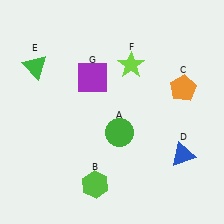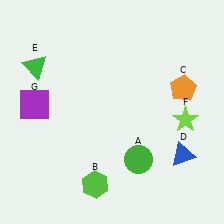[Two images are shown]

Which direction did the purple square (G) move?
The purple square (G) moved left.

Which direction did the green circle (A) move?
The green circle (A) moved down.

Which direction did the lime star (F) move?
The lime star (F) moved down.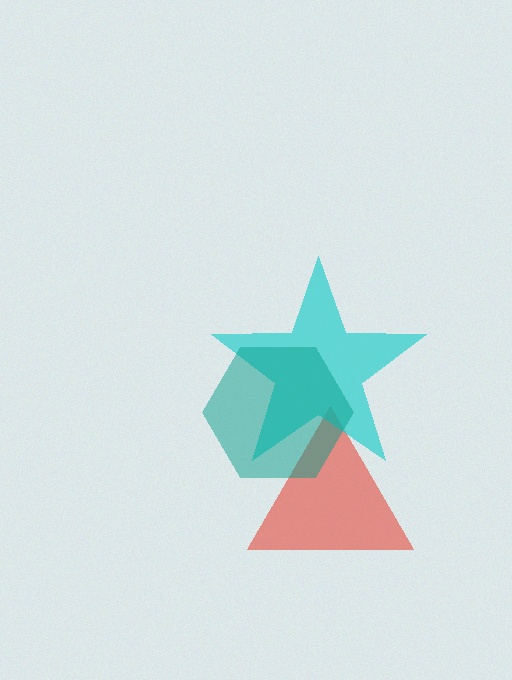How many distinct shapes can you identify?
There are 3 distinct shapes: a red triangle, a cyan star, a teal hexagon.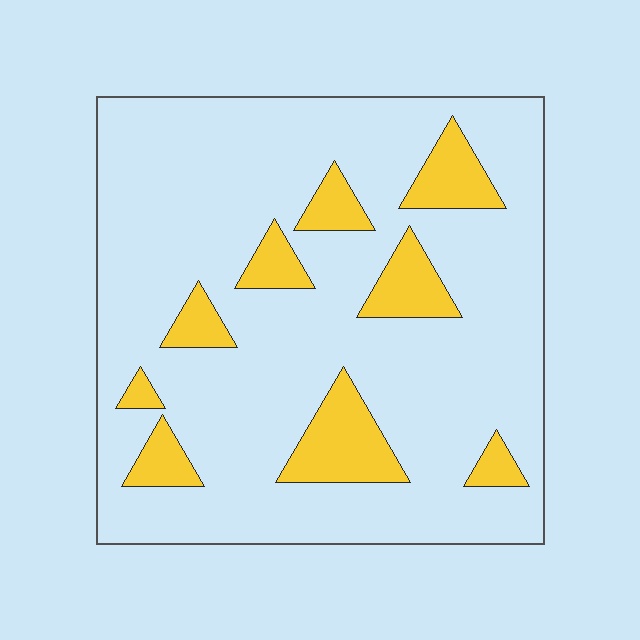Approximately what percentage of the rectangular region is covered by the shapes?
Approximately 15%.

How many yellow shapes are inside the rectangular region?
9.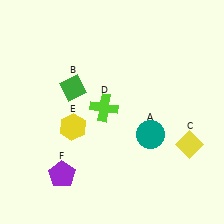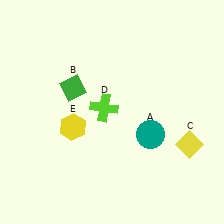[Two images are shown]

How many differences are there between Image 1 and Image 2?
There is 1 difference between the two images.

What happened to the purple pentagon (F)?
The purple pentagon (F) was removed in Image 2. It was in the bottom-left area of Image 1.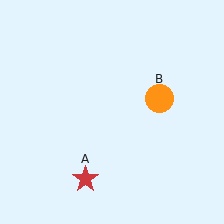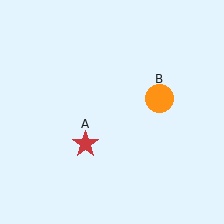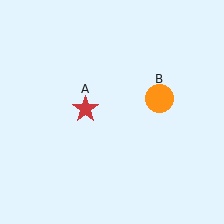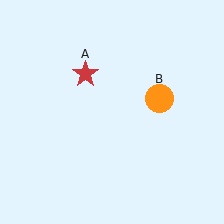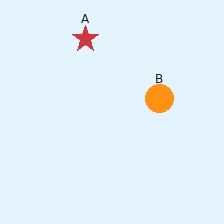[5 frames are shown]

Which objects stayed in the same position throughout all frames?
Orange circle (object B) remained stationary.